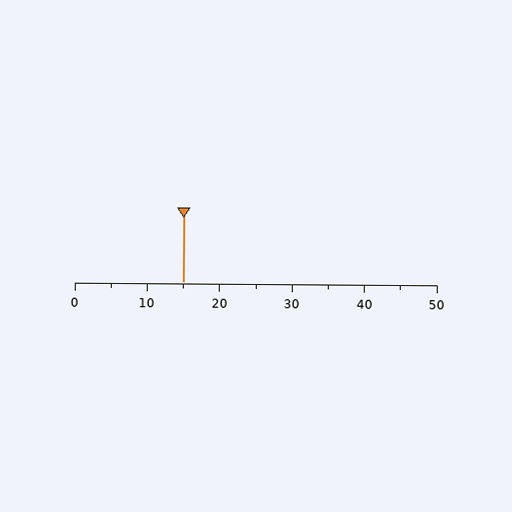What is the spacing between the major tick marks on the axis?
The major ticks are spaced 10 apart.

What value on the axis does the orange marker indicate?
The marker indicates approximately 15.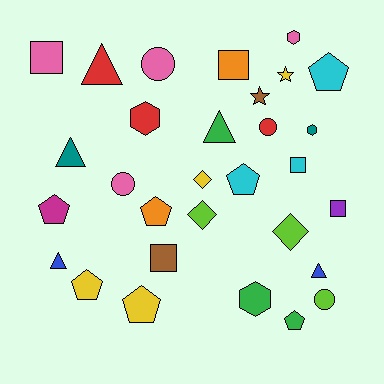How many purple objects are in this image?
There is 1 purple object.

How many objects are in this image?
There are 30 objects.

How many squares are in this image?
There are 5 squares.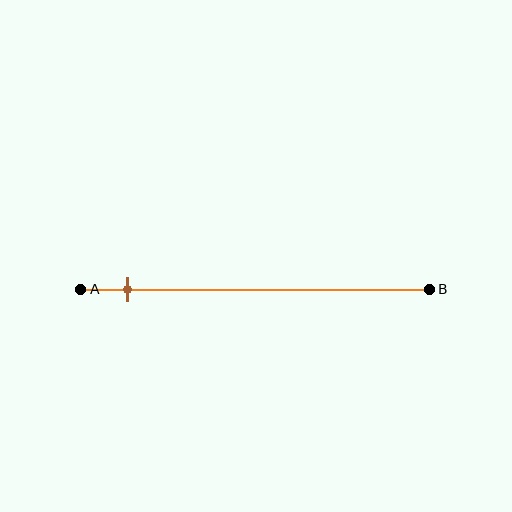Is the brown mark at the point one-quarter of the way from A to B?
No, the mark is at about 15% from A, not at the 25% one-quarter point.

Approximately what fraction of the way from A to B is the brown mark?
The brown mark is approximately 15% of the way from A to B.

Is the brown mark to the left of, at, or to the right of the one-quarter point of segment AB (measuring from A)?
The brown mark is to the left of the one-quarter point of segment AB.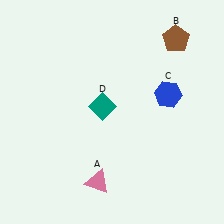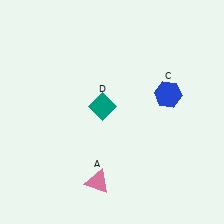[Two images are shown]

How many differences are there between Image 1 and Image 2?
There is 1 difference between the two images.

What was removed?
The brown pentagon (B) was removed in Image 2.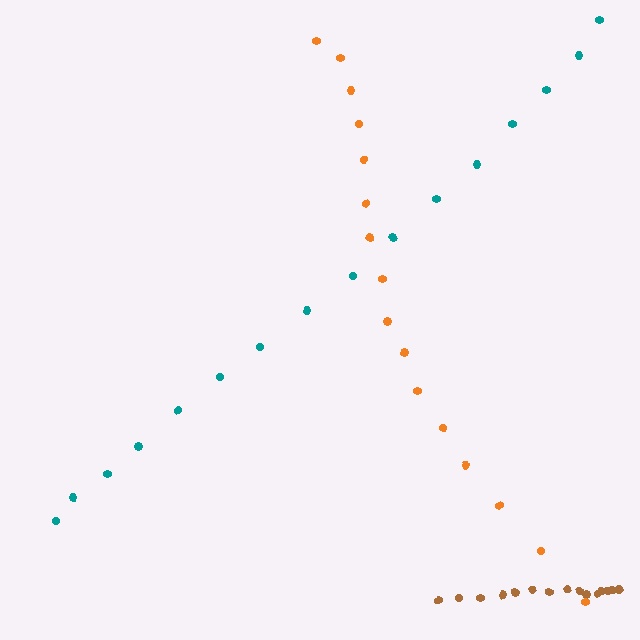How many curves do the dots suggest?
There are 3 distinct paths.